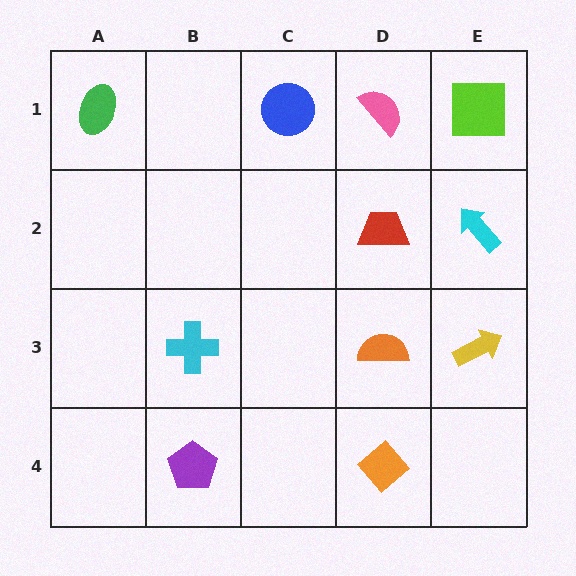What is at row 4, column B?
A purple pentagon.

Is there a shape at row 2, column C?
No, that cell is empty.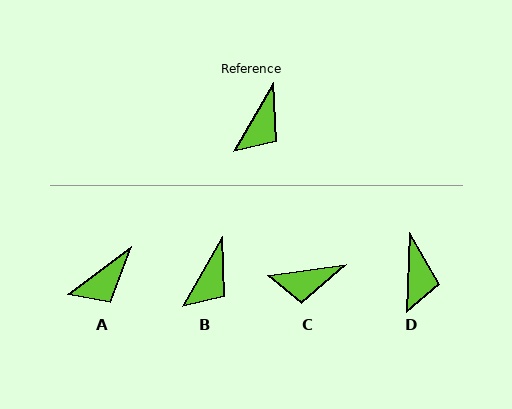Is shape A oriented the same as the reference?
No, it is off by about 23 degrees.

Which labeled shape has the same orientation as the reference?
B.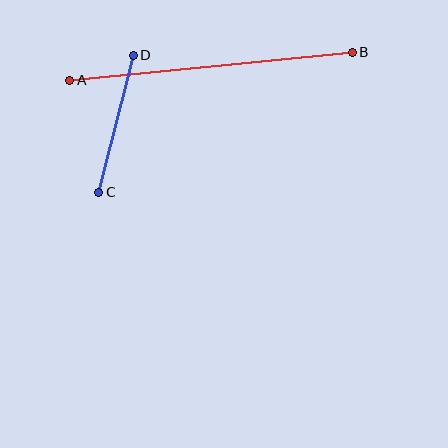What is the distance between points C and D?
The distance is approximately 141 pixels.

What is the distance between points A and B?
The distance is approximately 284 pixels.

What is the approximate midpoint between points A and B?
The midpoint is at approximately (211, 66) pixels.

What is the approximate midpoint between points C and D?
The midpoint is at approximately (116, 124) pixels.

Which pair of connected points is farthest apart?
Points A and B are farthest apart.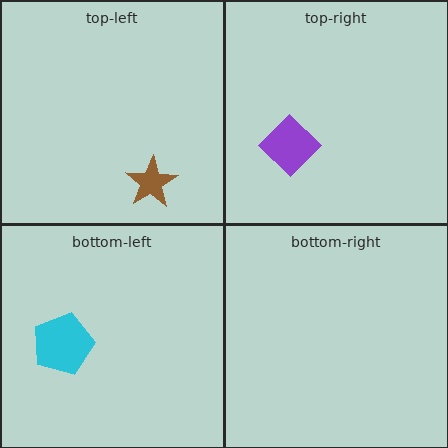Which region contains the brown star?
The top-left region.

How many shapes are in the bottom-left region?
1.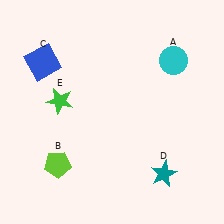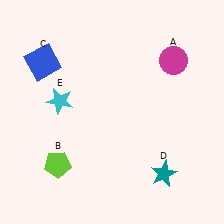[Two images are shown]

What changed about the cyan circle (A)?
In Image 1, A is cyan. In Image 2, it changed to magenta.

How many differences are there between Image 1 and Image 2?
There are 2 differences between the two images.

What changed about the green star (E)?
In Image 1, E is green. In Image 2, it changed to cyan.